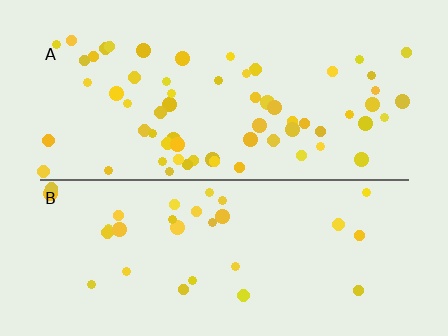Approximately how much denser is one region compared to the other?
Approximately 2.0× — region A over region B.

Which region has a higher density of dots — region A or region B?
A (the top).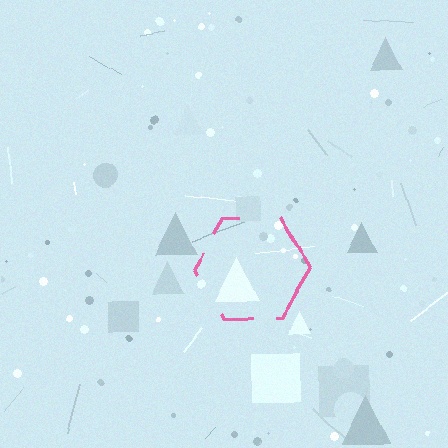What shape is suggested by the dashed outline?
The dashed outline suggests a hexagon.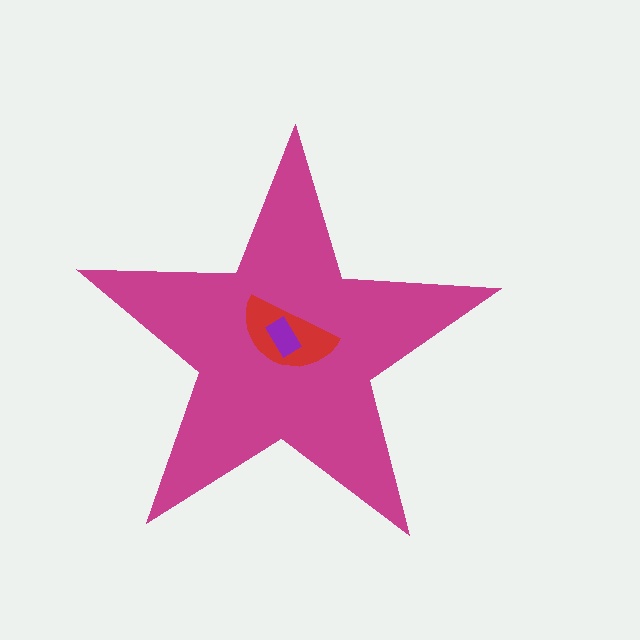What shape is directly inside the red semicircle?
The purple rectangle.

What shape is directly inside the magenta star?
The red semicircle.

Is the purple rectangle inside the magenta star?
Yes.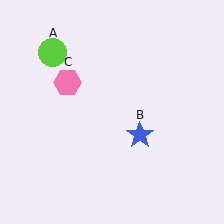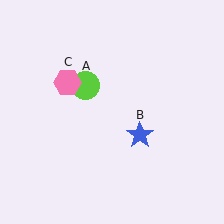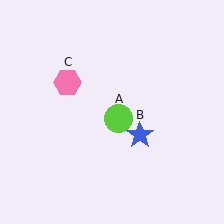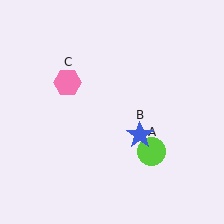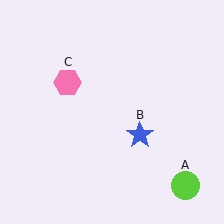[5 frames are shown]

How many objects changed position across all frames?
1 object changed position: lime circle (object A).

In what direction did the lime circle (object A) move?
The lime circle (object A) moved down and to the right.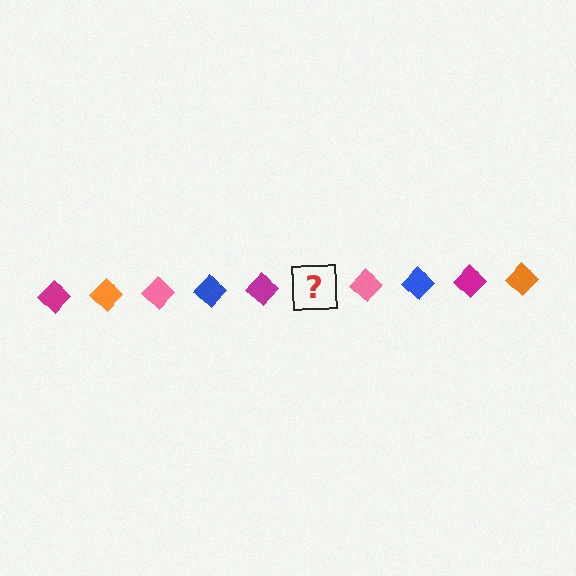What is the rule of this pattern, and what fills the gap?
The rule is that the pattern cycles through magenta, orange, pink, blue diamonds. The gap should be filled with an orange diamond.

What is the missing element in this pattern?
The missing element is an orange diamond.